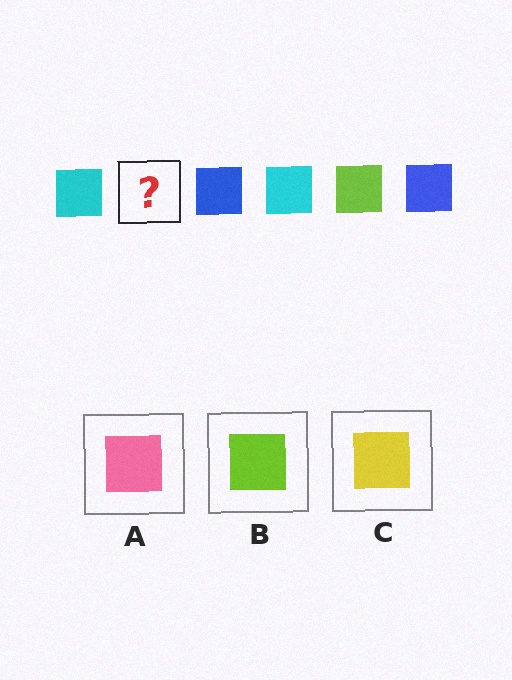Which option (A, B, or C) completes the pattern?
B.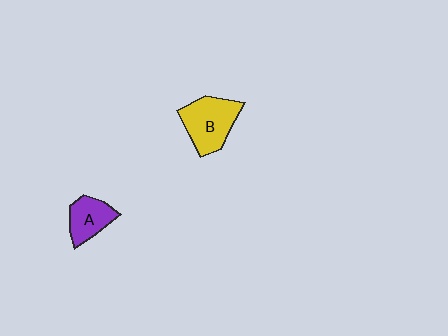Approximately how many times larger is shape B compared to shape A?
Approximately 1.5 times.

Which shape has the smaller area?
Shape A (purple).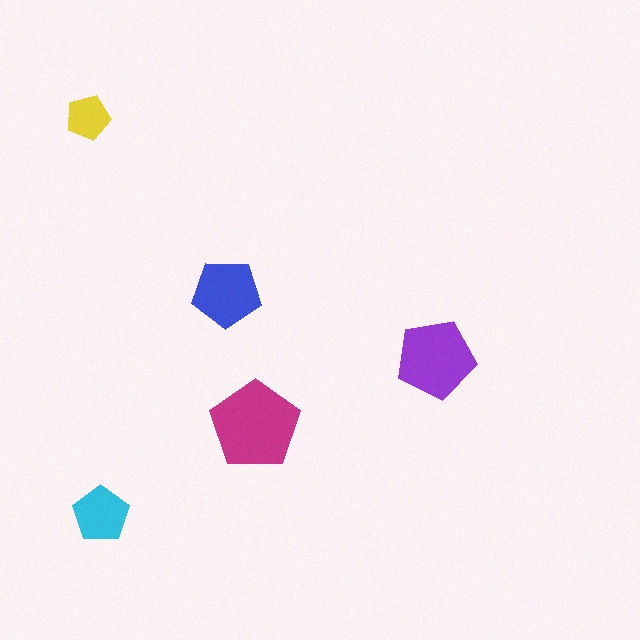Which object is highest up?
The yellow pentagon is topmost.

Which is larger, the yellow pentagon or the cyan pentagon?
The cyan one.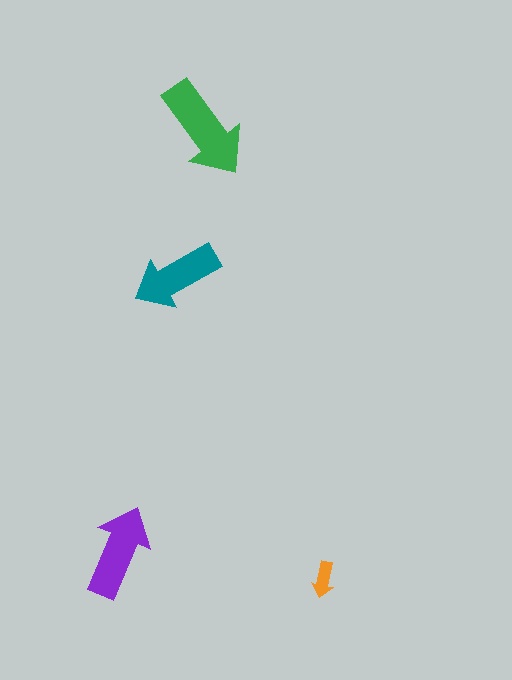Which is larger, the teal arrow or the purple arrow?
The purple one.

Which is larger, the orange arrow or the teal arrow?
The teal one.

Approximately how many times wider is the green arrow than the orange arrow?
About 3 times wider.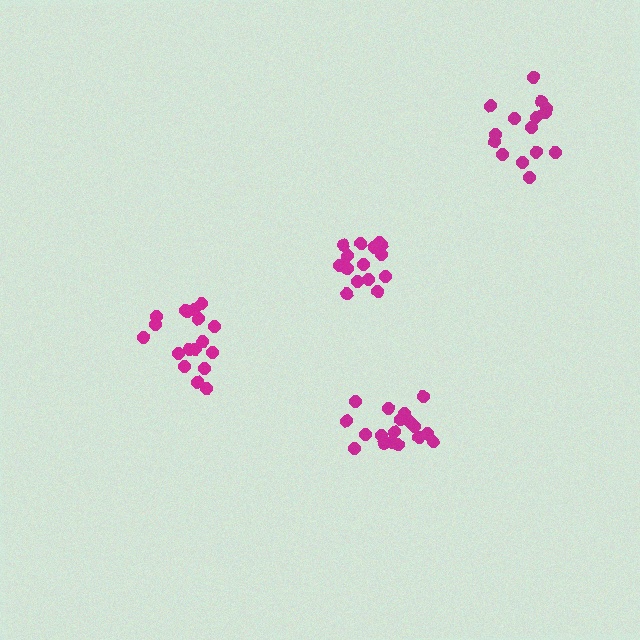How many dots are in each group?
Group 1: 15 dots, Group 2: 16 dots, Group 3: 18 dots, Group 4: 18 dots (67 total).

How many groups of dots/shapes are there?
There are 4 groups.